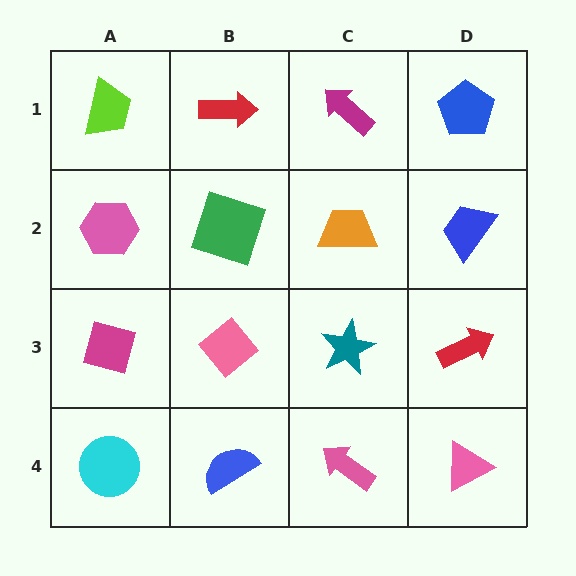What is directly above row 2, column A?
A lime trapezoid.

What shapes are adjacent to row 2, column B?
A red arrow (row 1, column B), a pink diamond (row 3, column B), a pink hexagon (row 2, column A), an orange trapezoid (row 2, column C).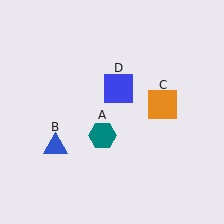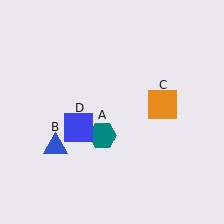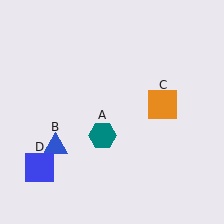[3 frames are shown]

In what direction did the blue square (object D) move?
The blue square (object D) moved down and to the left.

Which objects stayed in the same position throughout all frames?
Teal hexagon (object A) and blue triangle (object B) and orange square (object C) remained stationary.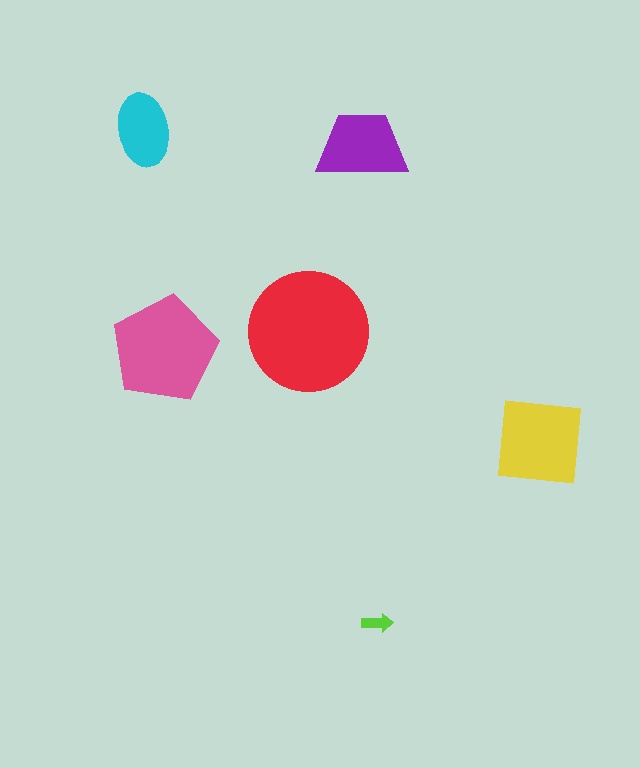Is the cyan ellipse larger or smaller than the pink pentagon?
Smaller.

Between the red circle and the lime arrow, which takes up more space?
The red circle.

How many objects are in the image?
There are 6 objects in the image.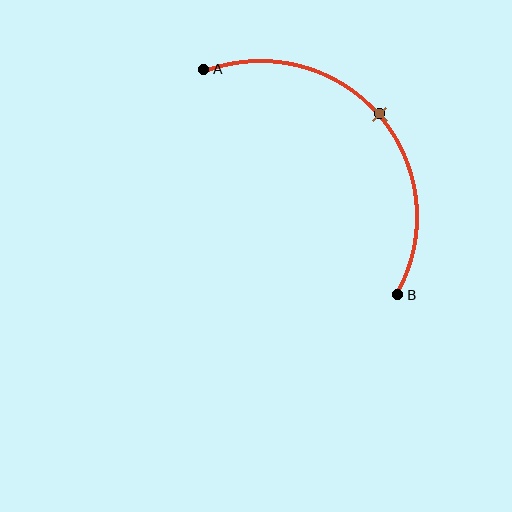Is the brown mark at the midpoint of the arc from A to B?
Yes. The brown mark lies on the arc at equal arc-length from both A and B — it is the arc midpoint.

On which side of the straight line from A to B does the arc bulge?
The arc bulges above and to the right of the straight line connecting A and B.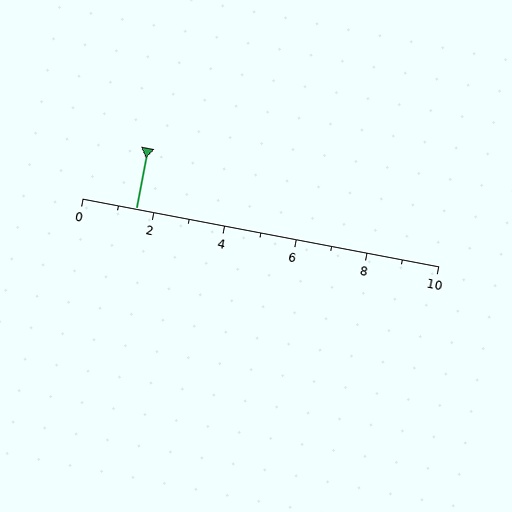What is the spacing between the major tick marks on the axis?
The major ticks are spaced 2 apart.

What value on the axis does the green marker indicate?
The marker indicates approximately 1.5.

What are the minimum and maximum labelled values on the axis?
The axis runs from 0 to 10.